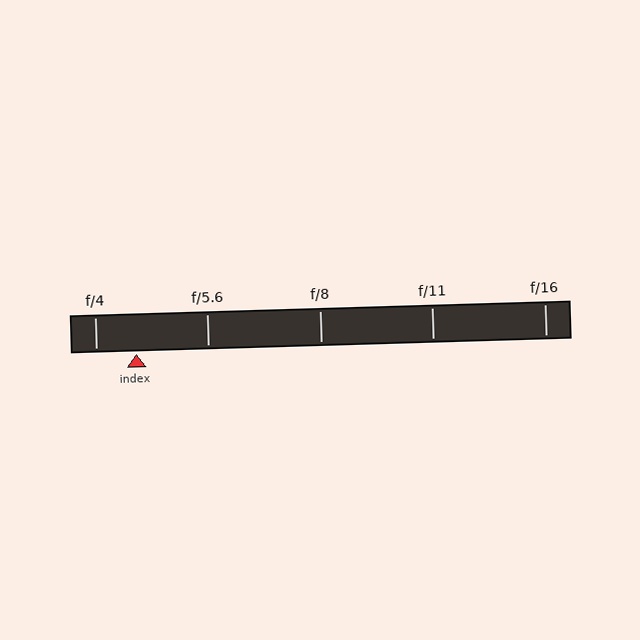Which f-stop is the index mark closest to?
The index mark is closest to f/4.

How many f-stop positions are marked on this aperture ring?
There are 5 f-stop positions marked.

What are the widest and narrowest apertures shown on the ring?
The widest aperture shown is f/4 and the narrowest is f/16.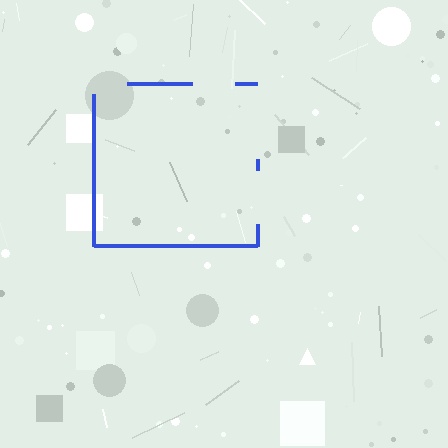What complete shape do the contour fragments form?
The contour fragments form a square.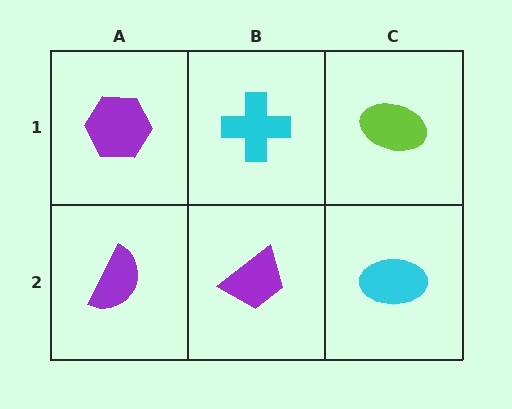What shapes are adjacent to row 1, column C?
A cyan ellipse (row 2, column C), a cyan cross (row 1, column B).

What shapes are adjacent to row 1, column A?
A purple semicircle (row 2, column A), a cyan cross (row 1, column B).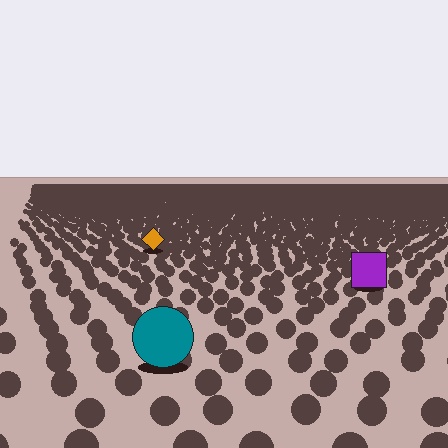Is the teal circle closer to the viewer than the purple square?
Yes. The teal circle is closer — you can tell from the texture gradient: the ground texture is coarser near it.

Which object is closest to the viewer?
The teal circle is closest. The texture marks near it are larger and more spread out.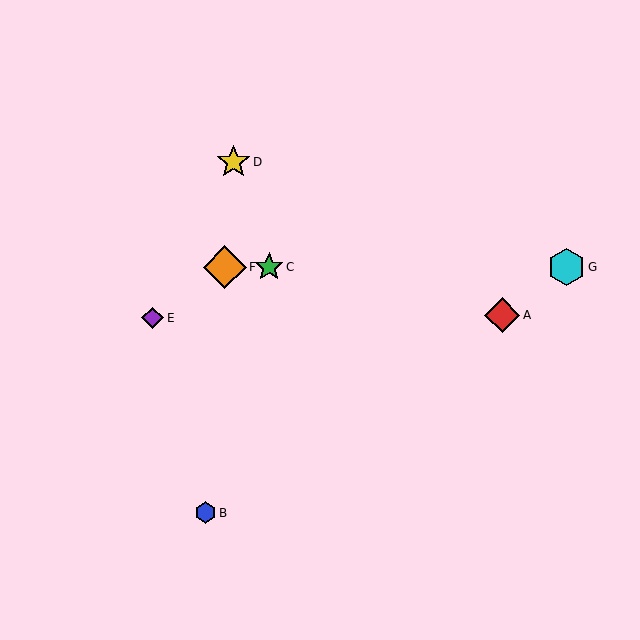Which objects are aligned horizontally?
Objects C, F, G are aligned horizontally.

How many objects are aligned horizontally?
3 objects (C, F, G) are aligned horizontally.